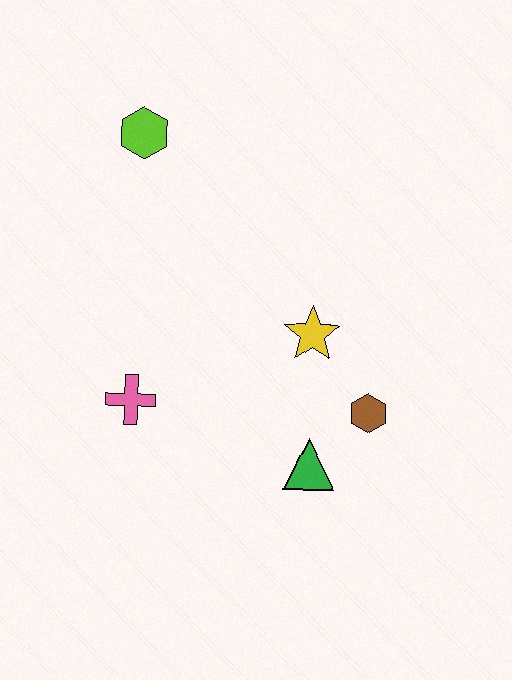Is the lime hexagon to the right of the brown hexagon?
No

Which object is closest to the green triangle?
The brown hexagon is closest to the green triangle.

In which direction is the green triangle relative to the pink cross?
The green triangle is to the right of the pink cross.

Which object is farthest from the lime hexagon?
The green triangle is farthest from the lime hexagon.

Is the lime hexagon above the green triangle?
Yes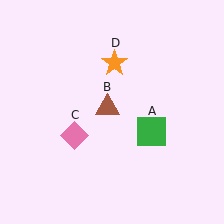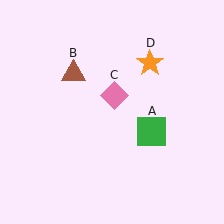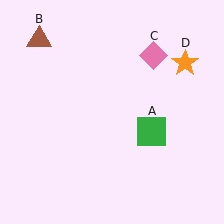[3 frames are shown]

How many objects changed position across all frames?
3 objects changed position: brown triangle (object B), pink diamond (object C), orange star (object D).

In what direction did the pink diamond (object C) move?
The pink diamond (object C) moved up and to the right.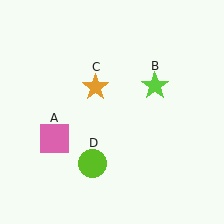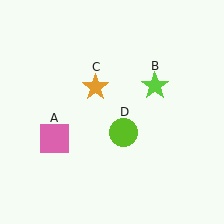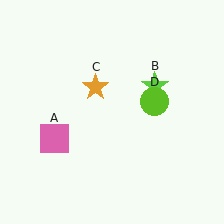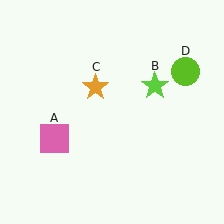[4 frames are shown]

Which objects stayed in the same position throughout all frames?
Pink square (object A) and lime star (object B) and orange star (object C) remained stationary.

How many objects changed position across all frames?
1 object changed position: lime circle (object D).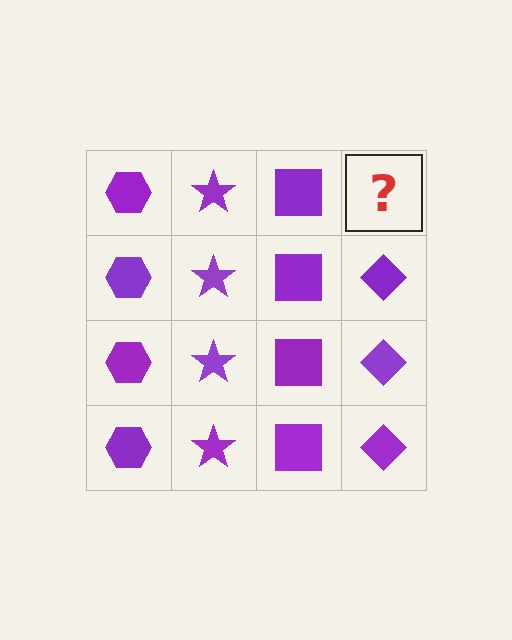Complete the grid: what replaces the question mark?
The question mark should be replaced with a purple diamond.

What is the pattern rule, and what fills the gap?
The rule is that each column has a consistent shape. The gap should be filled with a purple diamond.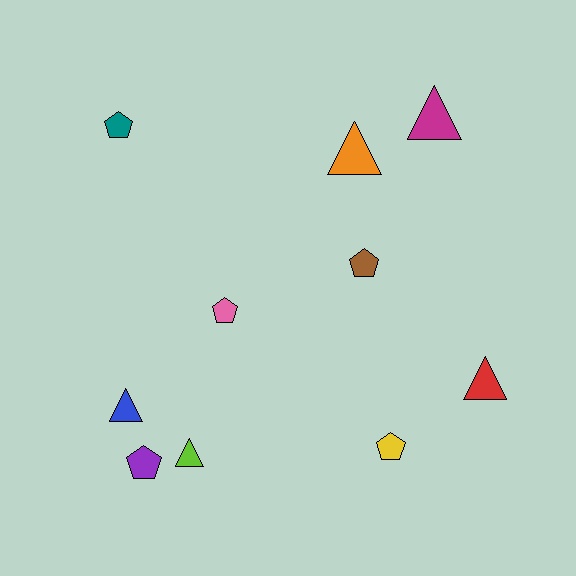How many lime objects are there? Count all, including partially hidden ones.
There is 1 lime object.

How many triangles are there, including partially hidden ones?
There are 5 triangles.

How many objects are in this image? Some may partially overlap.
There are 10 objects.